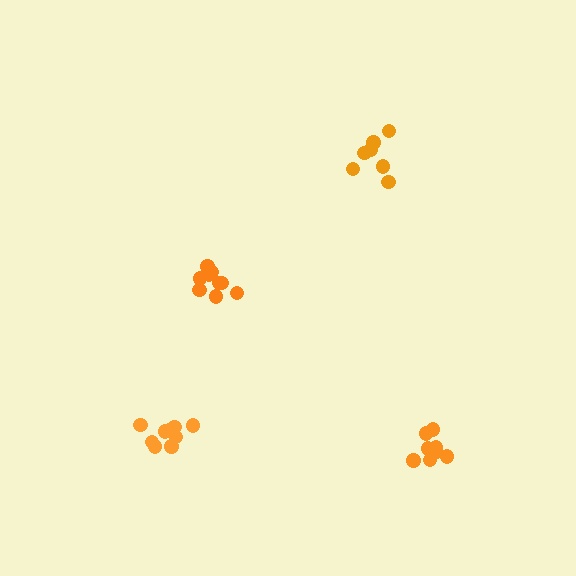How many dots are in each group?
Group 1: 7 dots, Group 2: 9 dots, Group 3: 9 dots, Group 4: 8 dots (33 total).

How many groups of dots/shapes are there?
There are 4 groups.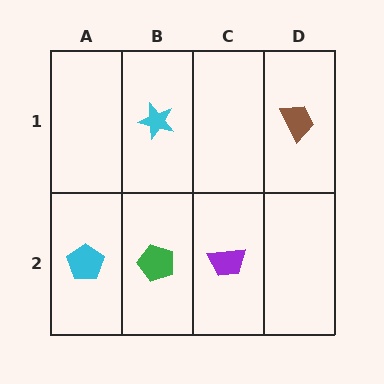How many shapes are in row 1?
2 shapes.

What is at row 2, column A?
A cyan pentagon.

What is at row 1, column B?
A cyan star.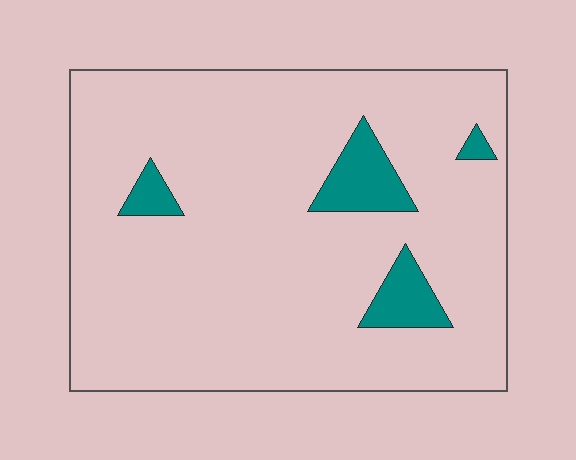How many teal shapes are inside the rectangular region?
4.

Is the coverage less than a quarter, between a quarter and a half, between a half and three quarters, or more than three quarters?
Less than a quarter.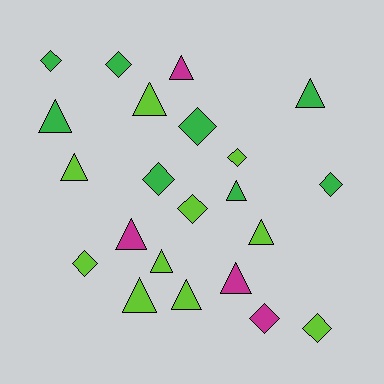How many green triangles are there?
There are 3 green triangles.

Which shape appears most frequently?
Triangle, with 12 objects.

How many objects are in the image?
There are 22 objects.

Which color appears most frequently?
Lime, with 10 objects.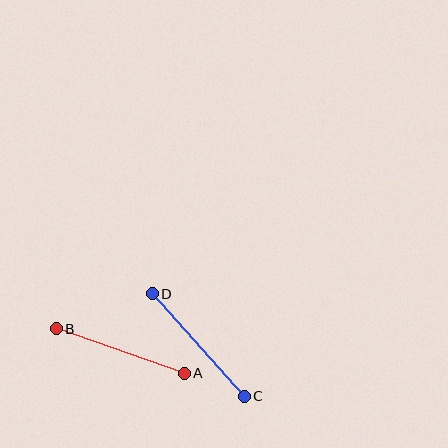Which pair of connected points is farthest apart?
Points C and D are farthest apart.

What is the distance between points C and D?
The distance is approximately 138 pixels.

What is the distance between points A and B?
The distance is approximately 135 pixels.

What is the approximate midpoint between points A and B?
The midpoint is at approximately (120, 351) pixels.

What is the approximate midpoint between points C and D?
The midpoint is at approximately (198, 345) pixels.